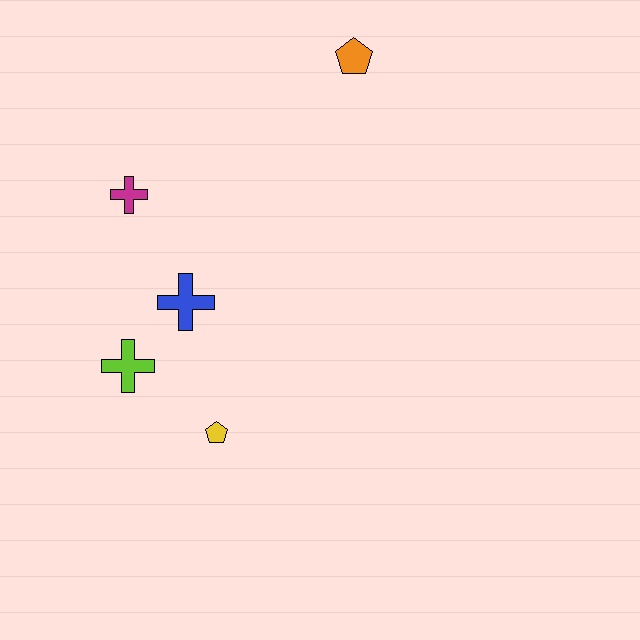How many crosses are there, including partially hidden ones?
There are 3 crosses.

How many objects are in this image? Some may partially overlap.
There are 5 objects.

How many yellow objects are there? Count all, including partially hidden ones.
There is 1 yellow object.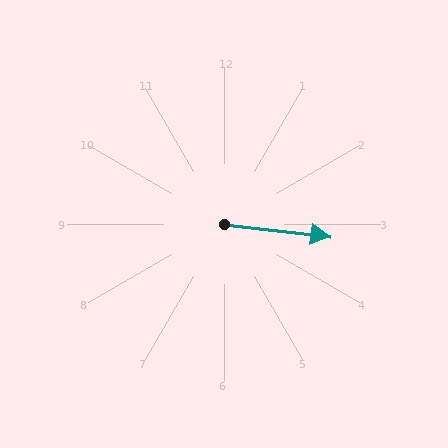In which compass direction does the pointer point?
East.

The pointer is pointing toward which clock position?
Roughly 3 o'clock.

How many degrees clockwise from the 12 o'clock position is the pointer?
Approximately 97 degrees.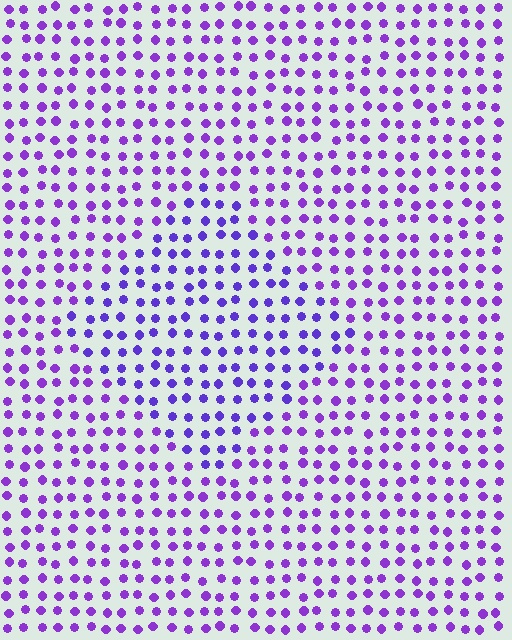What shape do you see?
I see a diamond.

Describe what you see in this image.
The image is filled with small purple elements in a uniform arrangement. A diamond-shaped region is visible where the elements are tinted to a slightly different hue, forming a subtle color boundary.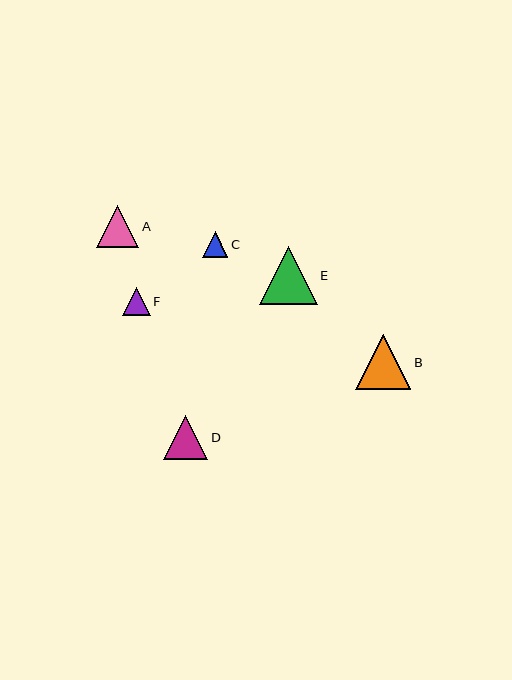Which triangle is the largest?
Triangle E is the largest with a size of approximately 57 pixels.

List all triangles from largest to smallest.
From largest to smallest: E, B, D, A, F, C.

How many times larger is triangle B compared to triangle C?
Triangle B is approximately 2.2 times the size of triangle C.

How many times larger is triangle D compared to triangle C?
Triangle D is approximately 1.8 times the size of triangle C.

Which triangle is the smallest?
Triangle C is the smallest with a size of approximately 25 pixels.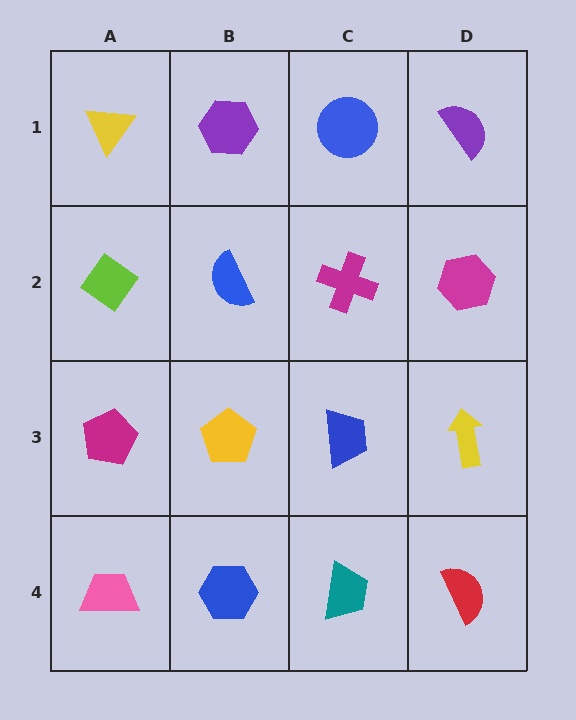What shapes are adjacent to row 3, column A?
A lime diamond (row 2, column A), a pink trapezoid (row 4, column A), a yellow pentagon (row 3, column B).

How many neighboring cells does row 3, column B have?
4.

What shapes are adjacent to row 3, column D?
A magenta hexagon (row 2, column D), a red semicircle (row 4, column D), a blue trapezoid (row 3, column C).